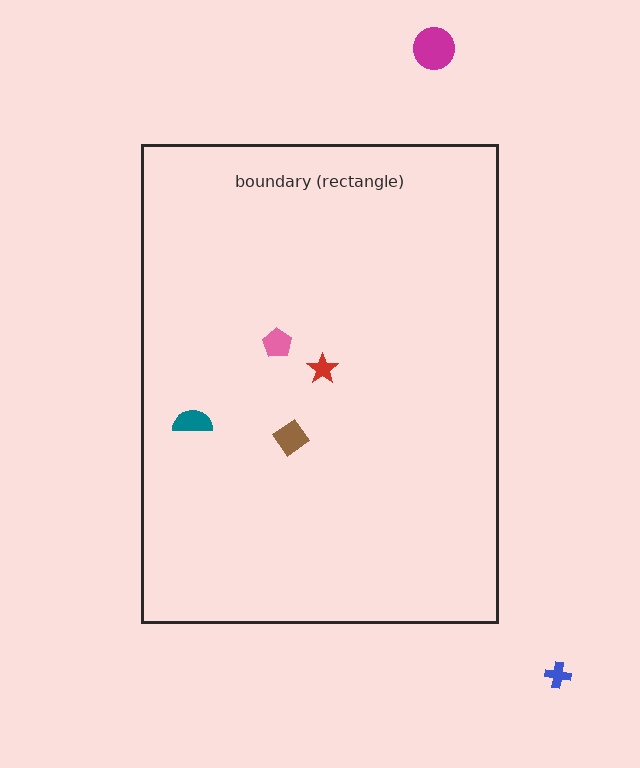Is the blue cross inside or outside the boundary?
Outside.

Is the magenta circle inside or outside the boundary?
Outside.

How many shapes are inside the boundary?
4 inside, 2 outside.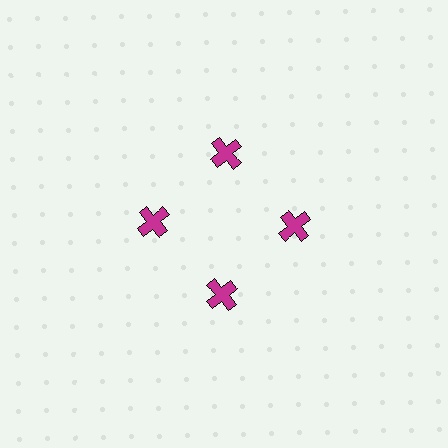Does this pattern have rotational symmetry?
Yes, this pattern has 4-fold rotational symmetry. It looks the same after rotating 90 degrees around the center.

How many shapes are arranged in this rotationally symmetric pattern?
There are 4 shapes, arranged in 4 groups of 1.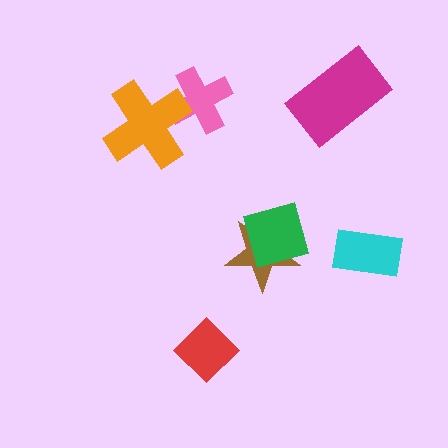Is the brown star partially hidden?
Yes, it is partially covered by another shape.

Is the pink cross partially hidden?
Yes, it is partially covered by another shape.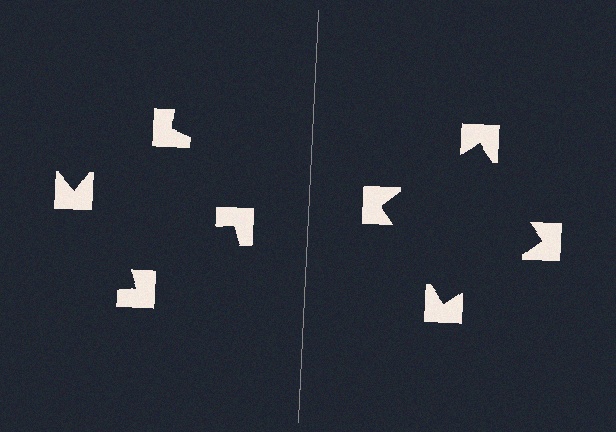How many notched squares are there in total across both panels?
8 — 4 on each side.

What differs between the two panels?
The notched squares are positioned identically on both sides; only the wedge orientations differ. On the right they align to a square; on the left they are misaligned.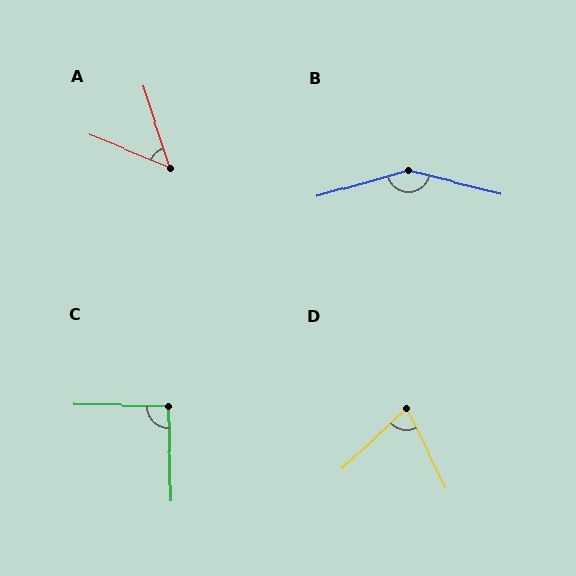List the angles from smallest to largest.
A (49°), D (73°), C (93°), B (150°).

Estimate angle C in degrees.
Approximately 93 degrees.